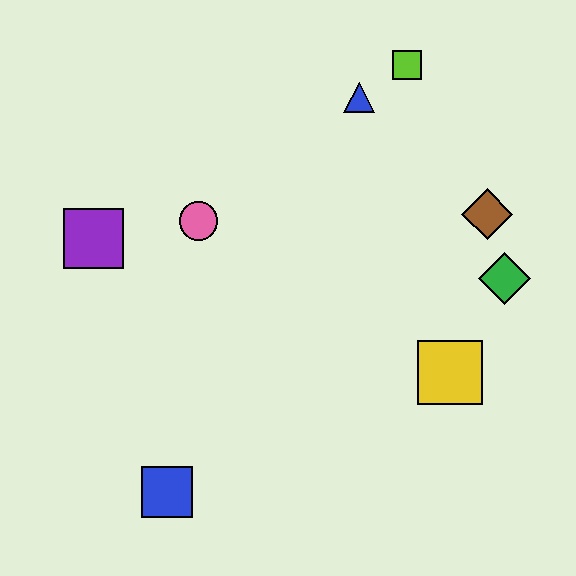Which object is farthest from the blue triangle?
The blue square is farthest from the blue triangle.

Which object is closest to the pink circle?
The purple square is closest to the pink circle.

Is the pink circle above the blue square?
Yes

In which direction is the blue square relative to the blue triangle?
The blue square is below the blue triangle.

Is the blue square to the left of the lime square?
Yes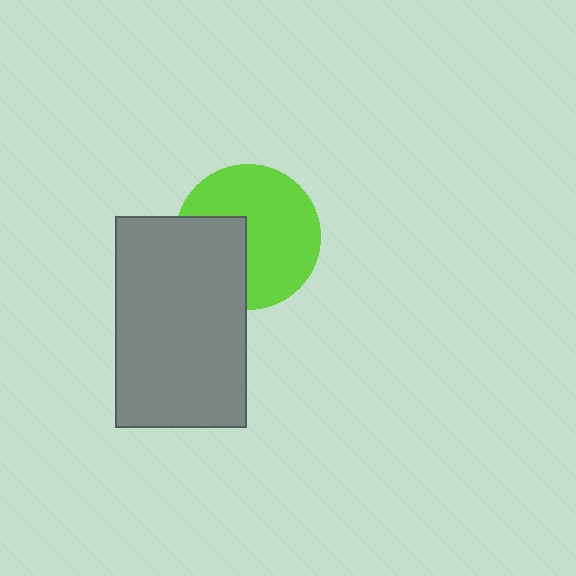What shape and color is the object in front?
The object in front is a gray rectangle.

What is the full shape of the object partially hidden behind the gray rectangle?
The partially hidden object is a lime circle.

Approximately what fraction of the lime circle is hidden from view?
Roughly 34% of the lime circle is hidden behind the gray rectangle.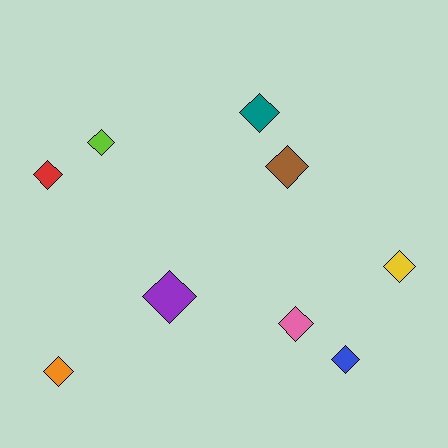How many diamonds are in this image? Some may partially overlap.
There are 9 diamonds.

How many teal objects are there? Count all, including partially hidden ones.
There is 1 teal object.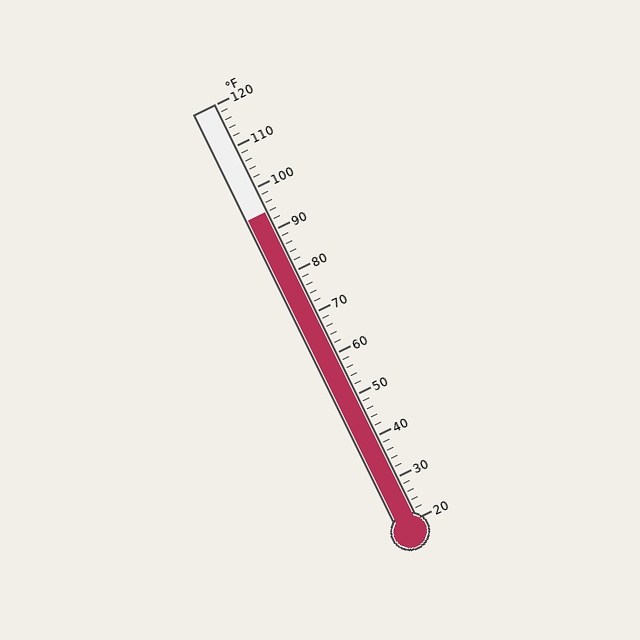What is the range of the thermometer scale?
The thermometer scale ranges from 20°F to 120°F.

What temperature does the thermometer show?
The thermometer shows approximately 94°F.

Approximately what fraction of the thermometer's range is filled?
The thermometer is filled to approximately 75% of its range.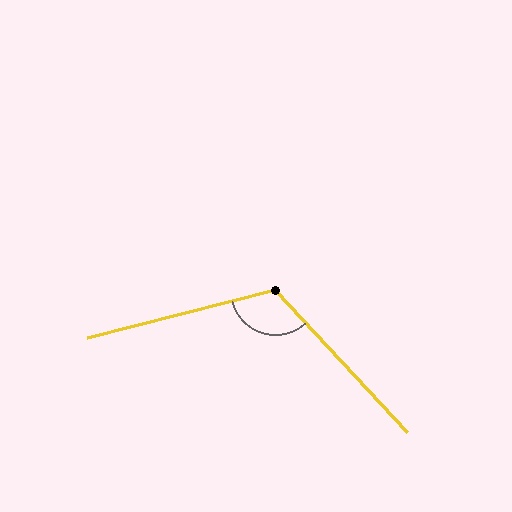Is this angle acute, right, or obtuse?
It is obtuse.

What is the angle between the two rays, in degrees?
Approximately 118 degrees.